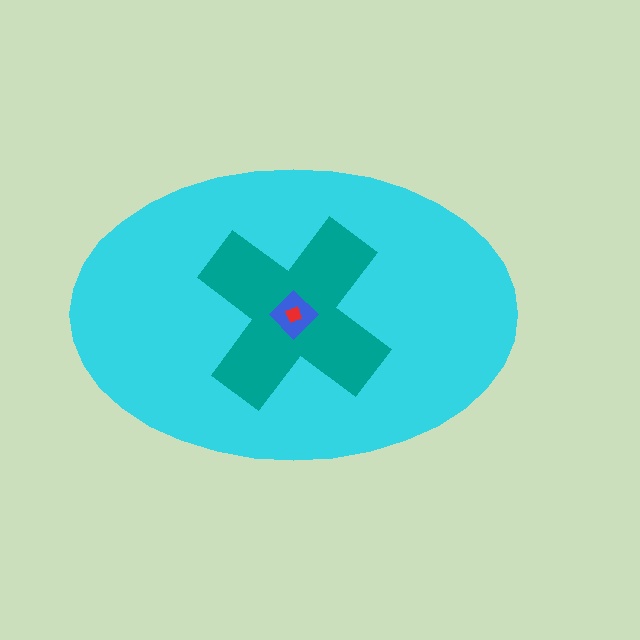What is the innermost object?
The red square.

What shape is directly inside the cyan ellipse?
The teal cross.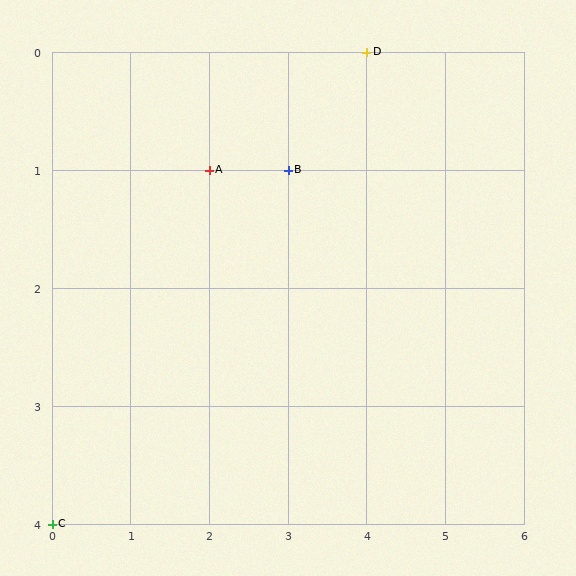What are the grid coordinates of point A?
Point A is at grid coordinates (2, 1).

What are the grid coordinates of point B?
Point B is at grid coordinates (3, 1).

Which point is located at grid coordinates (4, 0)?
Point D is at (4, 0).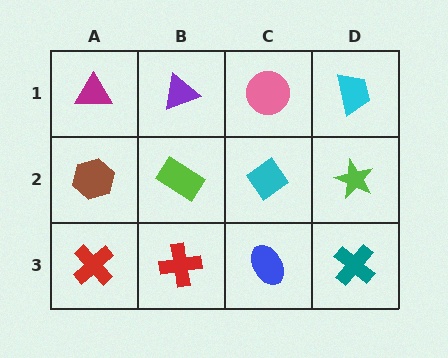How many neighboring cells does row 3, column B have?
3.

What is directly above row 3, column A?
A brown hexagon.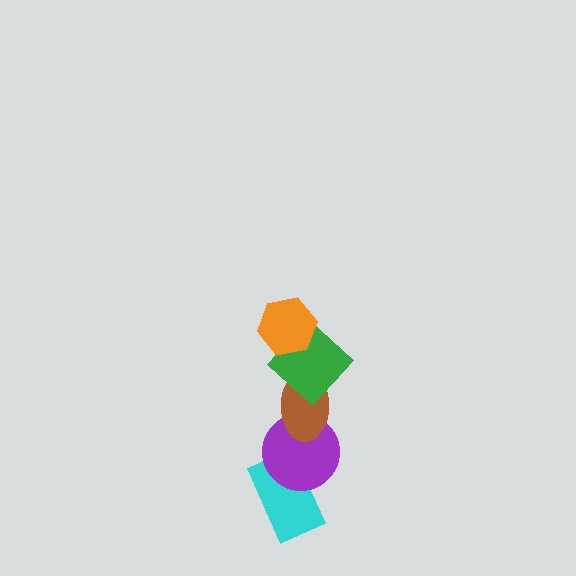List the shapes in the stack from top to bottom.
From top to bottom: the orange hexagon, the green diamond, the brown ellipse, the purple circle, the cyan rectangle.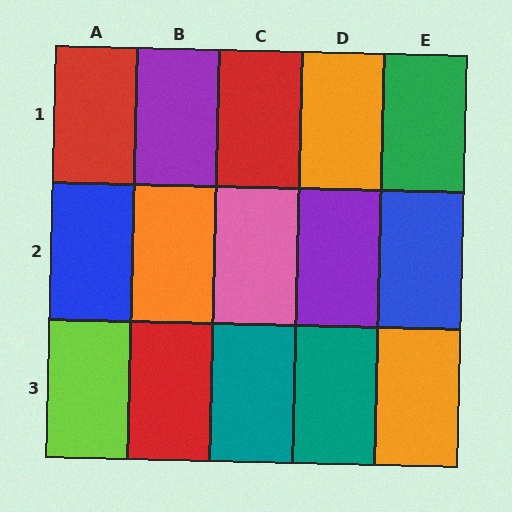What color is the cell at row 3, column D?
Teal.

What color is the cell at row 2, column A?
Blue.